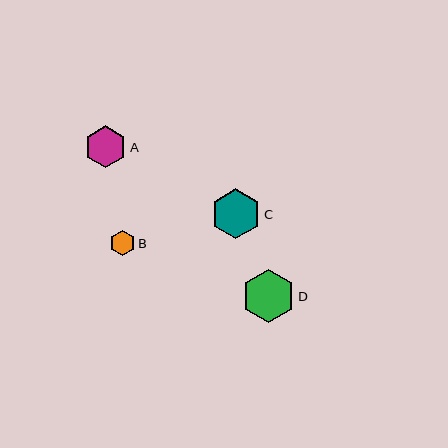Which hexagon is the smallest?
Hexagon B is the smallest with a size of approximately 25 pixels.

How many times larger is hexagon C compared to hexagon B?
Hexagon C is approximately 2.0 times the size of hexagon B.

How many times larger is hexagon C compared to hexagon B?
Hexagon C is approximately 2.0 times the size of hexagon B.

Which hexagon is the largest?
Hexagon D is the largest with a size of approximately 52 pixels.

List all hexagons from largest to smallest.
From largest to smallest: D, C, A, B.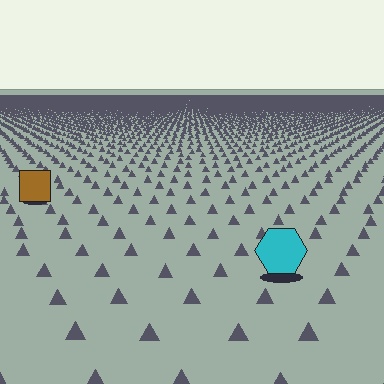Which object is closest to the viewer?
The cyan hexagon is closest. The texture marks near it are larger and more spread out.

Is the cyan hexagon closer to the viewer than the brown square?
Yes. The cyan hexagon is closer — you can tell from the texture gradient: the ground texture is coarser near it.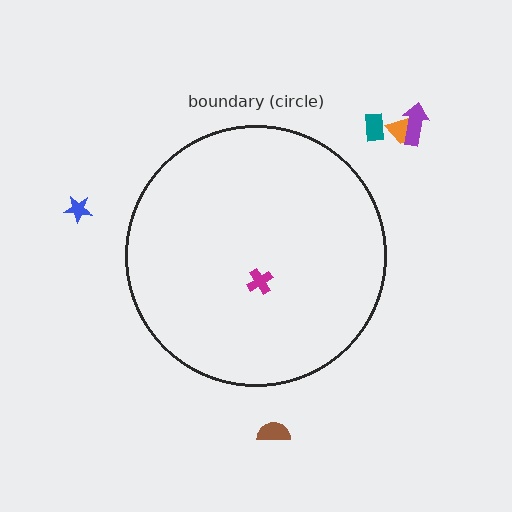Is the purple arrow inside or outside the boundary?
Outside.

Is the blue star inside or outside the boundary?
Outside.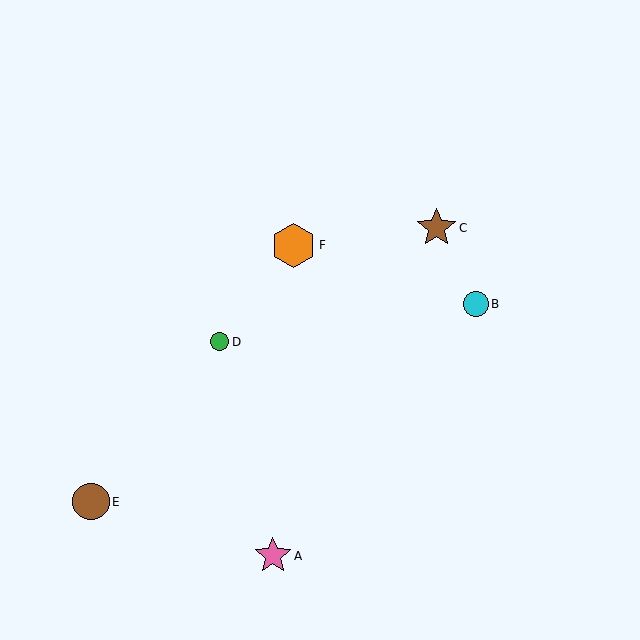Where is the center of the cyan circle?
The center of the cyan circle is at (476, 304).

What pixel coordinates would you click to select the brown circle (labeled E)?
Click at (91, 502) to select the brown circle E.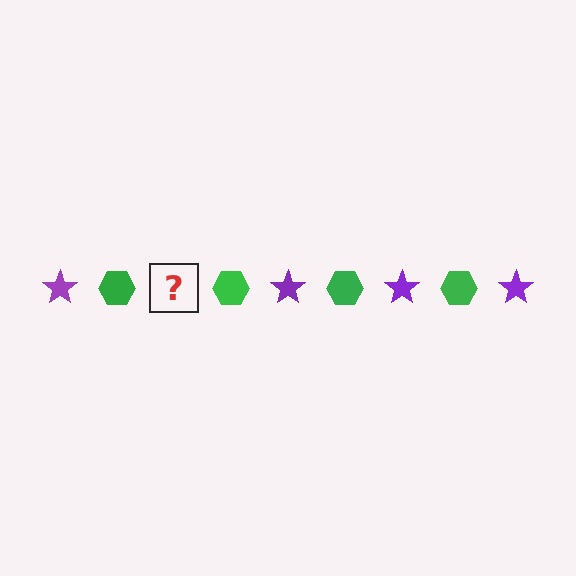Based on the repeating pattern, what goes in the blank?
The blank should be a purple star.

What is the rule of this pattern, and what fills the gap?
The rule is that the pattern alternates between purple star and green hexagon. The gap should be filled with a purple star.